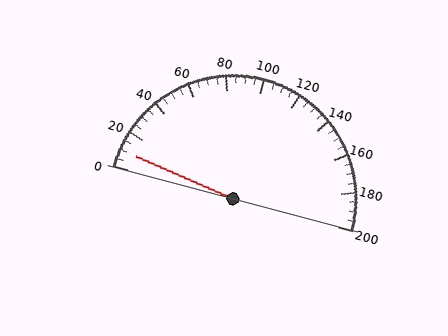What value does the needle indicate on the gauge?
The needle indicates approximately 10.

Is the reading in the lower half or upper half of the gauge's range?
The reading is in the lower half of the range (0 to 200).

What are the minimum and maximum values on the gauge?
The gauge ranges from 0 to 200.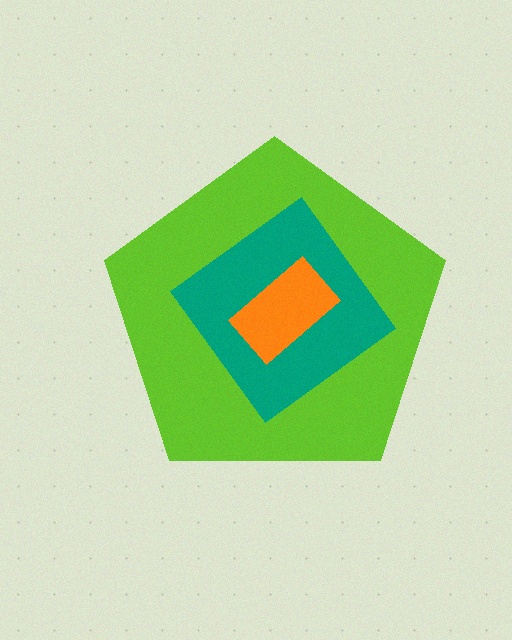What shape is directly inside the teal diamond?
The orange rectangle.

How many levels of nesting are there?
3.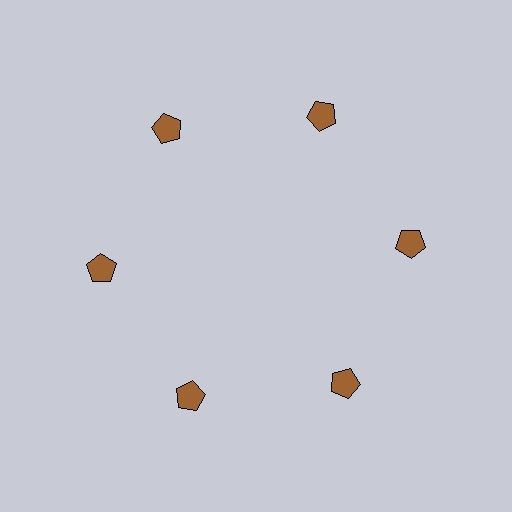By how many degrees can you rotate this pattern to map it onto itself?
The pattern maps onto itself every 60 degrees of rotation.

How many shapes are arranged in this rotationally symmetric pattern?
There are 6 shapes, arranged in 6 groups of 1.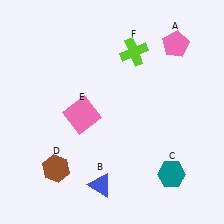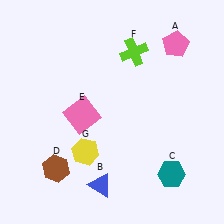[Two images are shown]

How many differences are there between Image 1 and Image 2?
There is 1 difference between the two images.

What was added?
A yellow hexagon (G) was added in Image 2.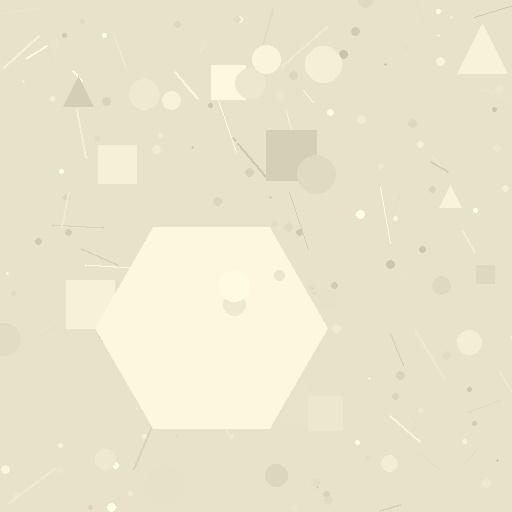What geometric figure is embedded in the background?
A hexagon is embedded in the background.